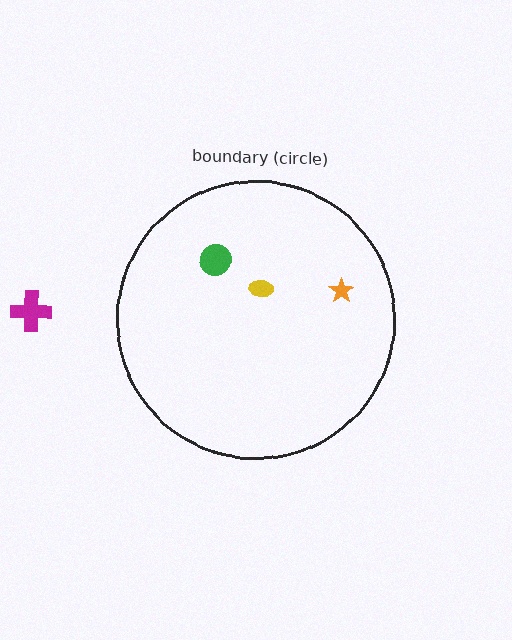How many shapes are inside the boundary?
3 inside, 1 outside.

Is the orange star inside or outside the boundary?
Inside.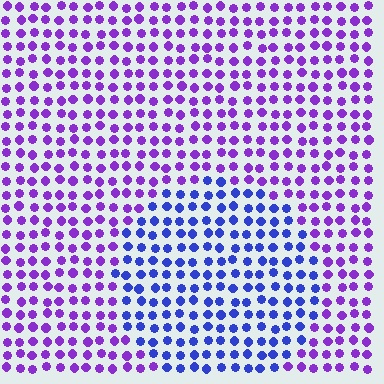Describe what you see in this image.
The image is filled with small purple elements in a uniform arrangement. A circle-shaped region is visible where the elements are tinted to a slightly different hue, forming a subtle color boundary.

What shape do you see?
I see a circle.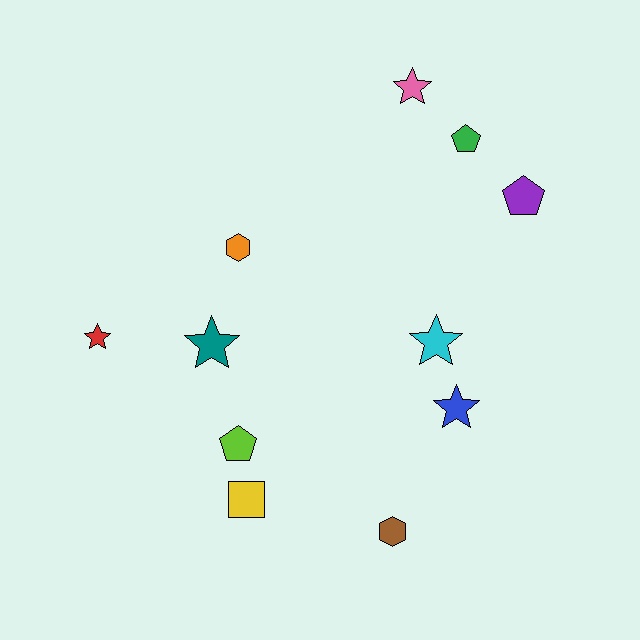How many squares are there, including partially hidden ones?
There is 1 square.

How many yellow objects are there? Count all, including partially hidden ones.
There is 1 yellow object.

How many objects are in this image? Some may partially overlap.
There are 11 objects.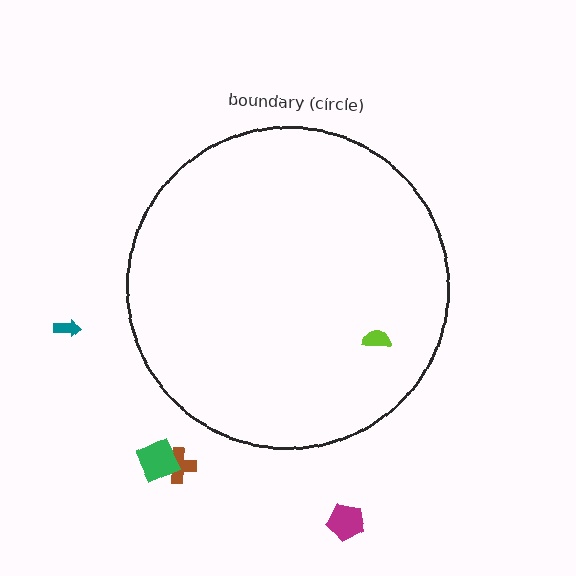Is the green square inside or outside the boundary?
Outside.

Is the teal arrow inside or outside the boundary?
Outside.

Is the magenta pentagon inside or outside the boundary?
Outside.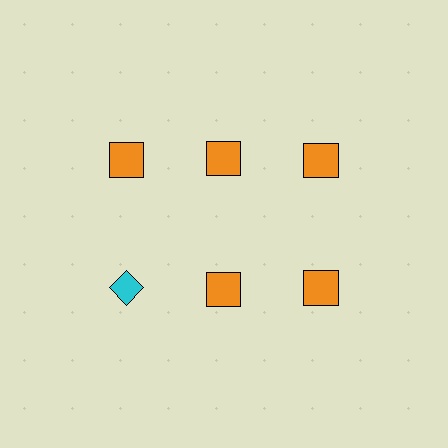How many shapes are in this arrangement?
There are 6 shapes arranged in a grid pattern.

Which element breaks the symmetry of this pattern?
The cyan diamond in the second row, leftmost column breaks the symmetry. All other shapes are orange squares.